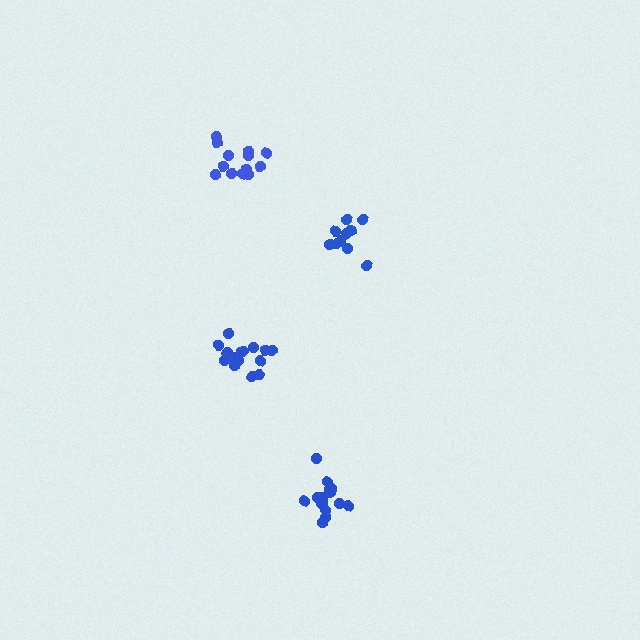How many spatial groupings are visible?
There are 4 spatial groupings.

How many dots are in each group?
Group 1: 15 dots, Group 2: 12 dots, Group 3: 15 dots, Group 4: 13 dots (55 total).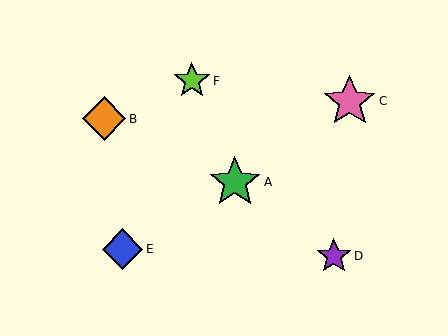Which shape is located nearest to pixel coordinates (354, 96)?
The pink star (labeled C) at (350, 101) is nearest to that location.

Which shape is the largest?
The pink star (labeled C) is the largest.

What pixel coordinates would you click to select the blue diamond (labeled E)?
Click at (122, 249) to select the blue diamond E.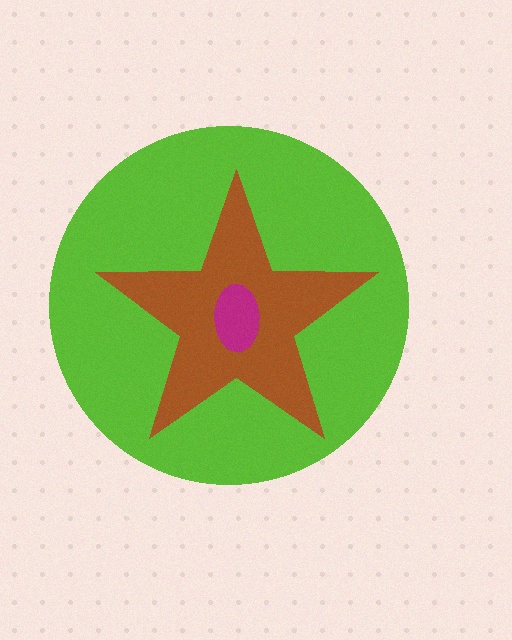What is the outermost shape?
The lime circle.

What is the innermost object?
The magenta ellipse.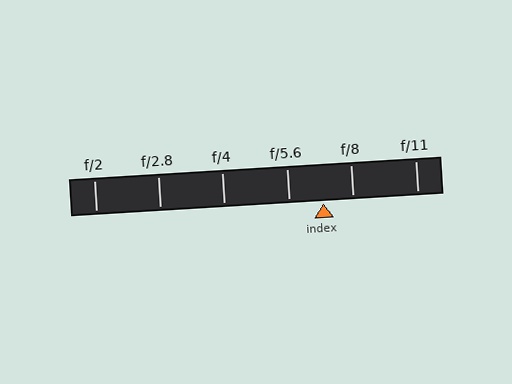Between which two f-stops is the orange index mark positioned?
The index mark is between f/5.6 and f/8.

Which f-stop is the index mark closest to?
The index mark is closest to f/8.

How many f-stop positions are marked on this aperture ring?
There are 6 f-stop positions marked.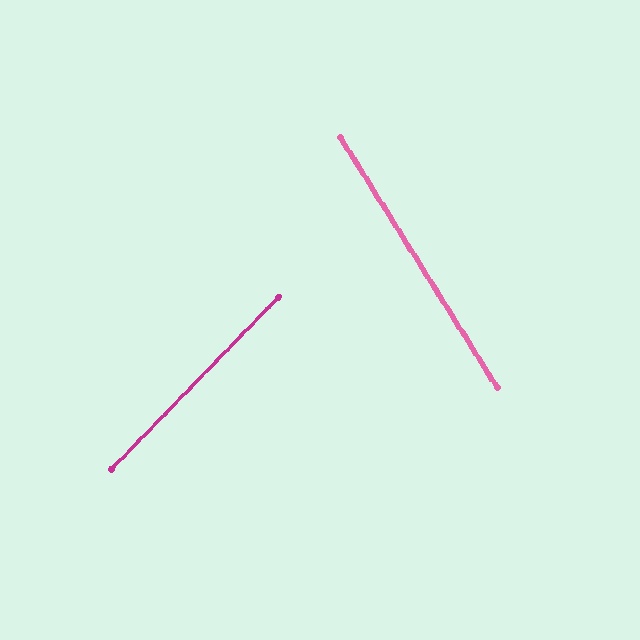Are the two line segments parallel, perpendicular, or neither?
Neither parallel nor perpendicular — they differ by about 76°.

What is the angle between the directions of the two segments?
Approximately 76 degrees.